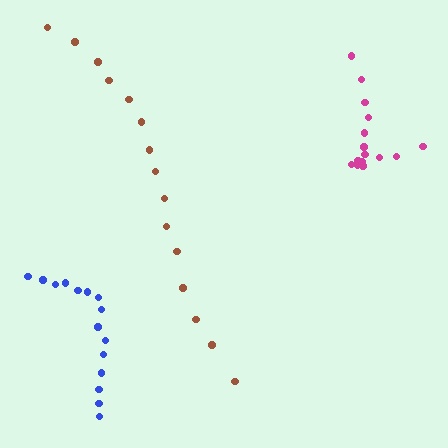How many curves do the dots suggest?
There are 3 distinct paths.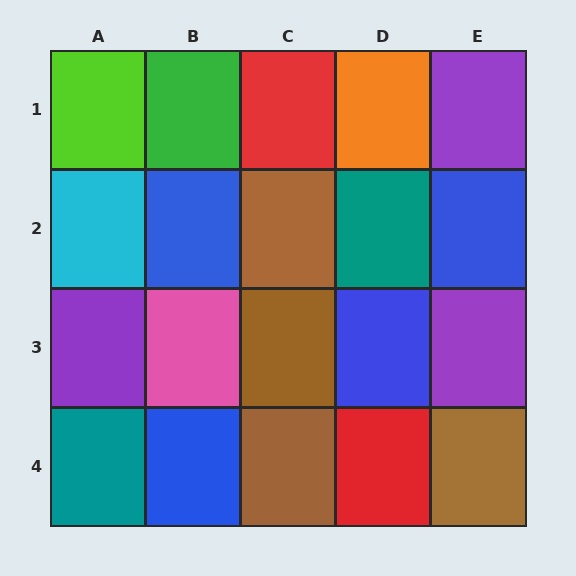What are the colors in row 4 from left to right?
Teal, blue, brown, red, brown.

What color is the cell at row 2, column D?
Teal.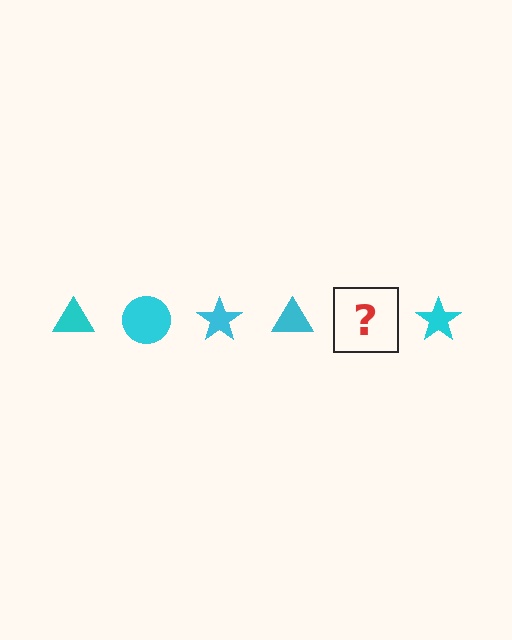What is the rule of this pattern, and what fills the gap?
The rule is that the pattern cycles through triangle, circle, star shapes in cyan. The gap should be filled with a cyan circle.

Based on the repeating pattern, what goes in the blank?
The blank should be a cyan circle.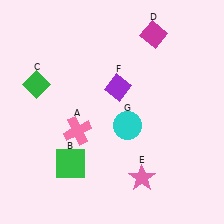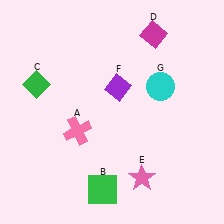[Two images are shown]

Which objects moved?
The objects that moved are: the green square (B), the cyan circle (G).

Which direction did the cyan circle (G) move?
The cyan circle (G) moved up.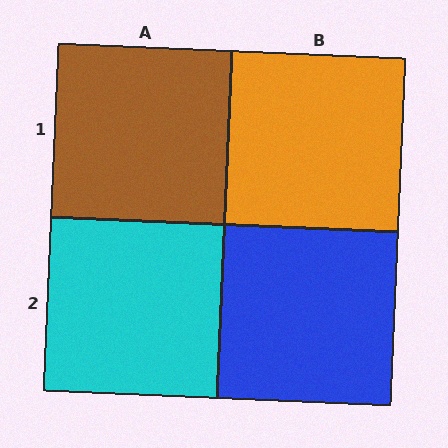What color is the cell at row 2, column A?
Cyan.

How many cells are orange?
1 cell is orange.